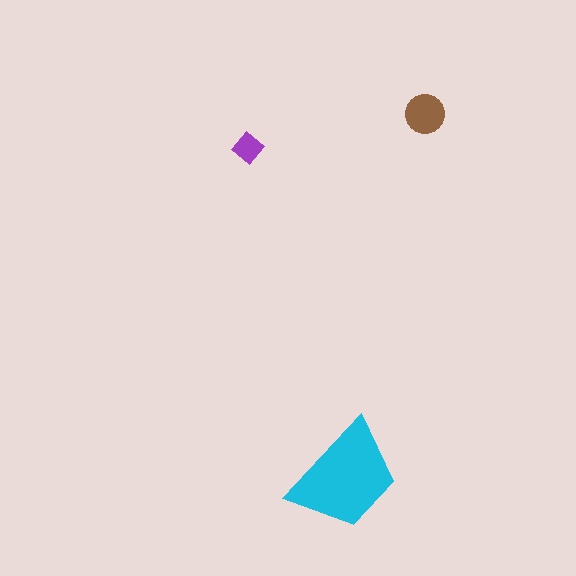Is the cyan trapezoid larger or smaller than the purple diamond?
Larger.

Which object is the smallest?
The purple diamond.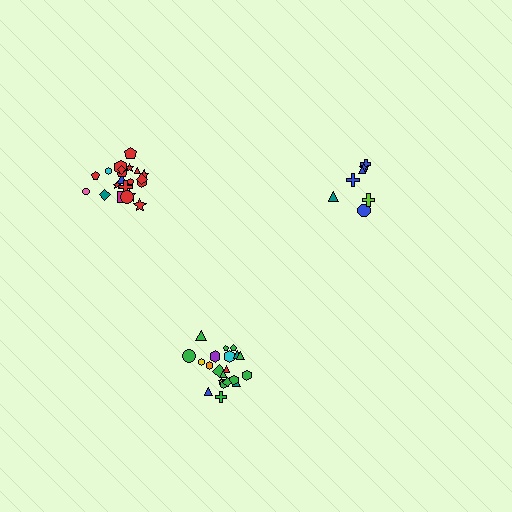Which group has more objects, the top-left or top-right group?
The top-left group.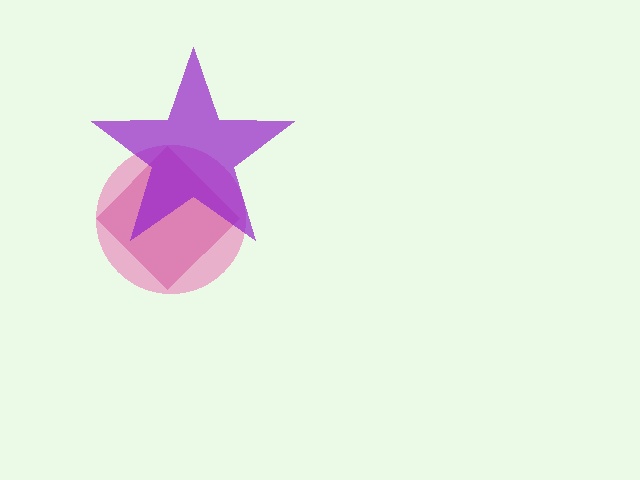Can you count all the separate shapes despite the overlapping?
Yes, there are 3 separate shapes.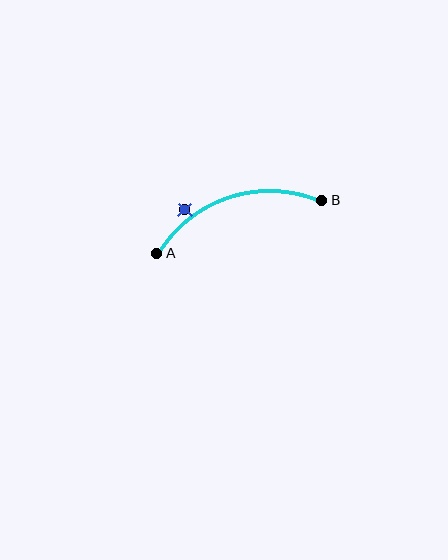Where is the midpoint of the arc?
The arc midpoint is the point on the curve farthest from the straight line joining A and B. It sits above that line.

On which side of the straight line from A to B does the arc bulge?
The arc bulges above the straight line connecting A and B.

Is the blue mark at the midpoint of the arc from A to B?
No — the blue mark does not lie on the arc at all. It sits slightly outside the curve.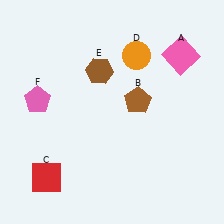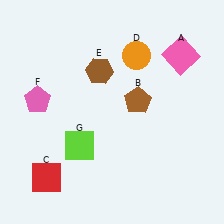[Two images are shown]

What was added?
A lime square (G) was added in Image 2.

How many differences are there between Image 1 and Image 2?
There is 1 difference between the two images.